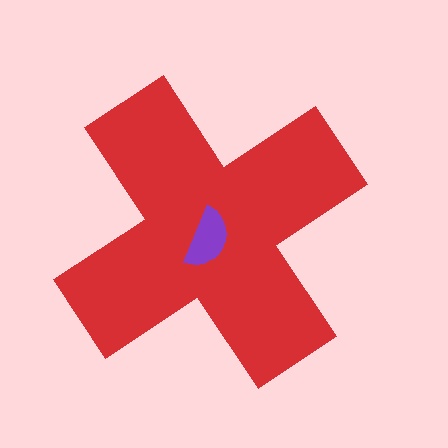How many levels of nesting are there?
2.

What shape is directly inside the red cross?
The purple semicircle.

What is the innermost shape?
The purple semicircle.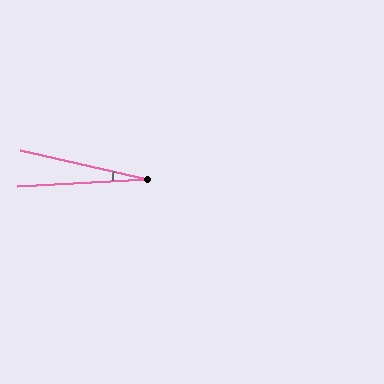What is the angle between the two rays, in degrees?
Approximately 16 degrees.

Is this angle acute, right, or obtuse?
It is acute.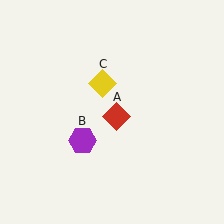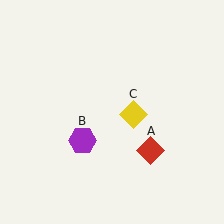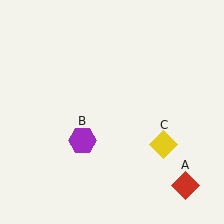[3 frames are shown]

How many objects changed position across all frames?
2 objects changed position: red diamond (object A), yellow diamond (object C).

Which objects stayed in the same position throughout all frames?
Purple hexagon (object B) remained stationary.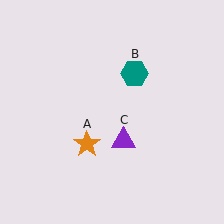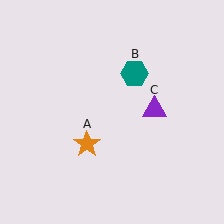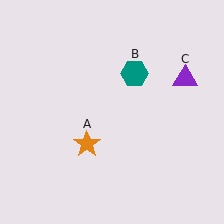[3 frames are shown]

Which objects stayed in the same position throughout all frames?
Orange star (object A) and teal hexagon (object B) remained stationary.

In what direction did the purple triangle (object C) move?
The purple triangle (object C) moved up and to the right.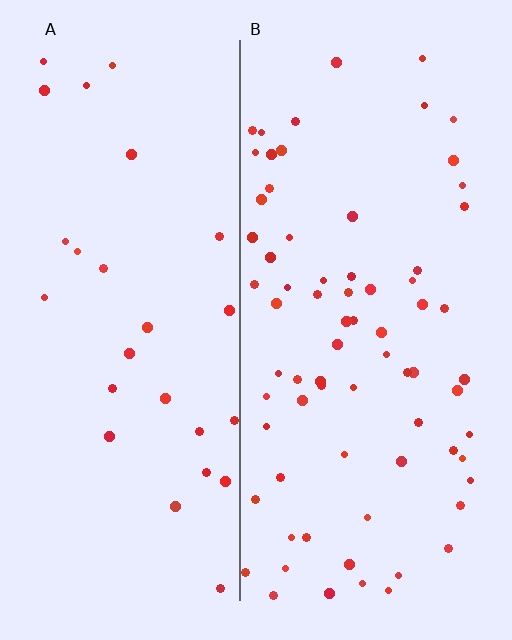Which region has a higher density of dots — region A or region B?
B (the right).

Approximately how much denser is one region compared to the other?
Approximately 2.8× — region B over region A.